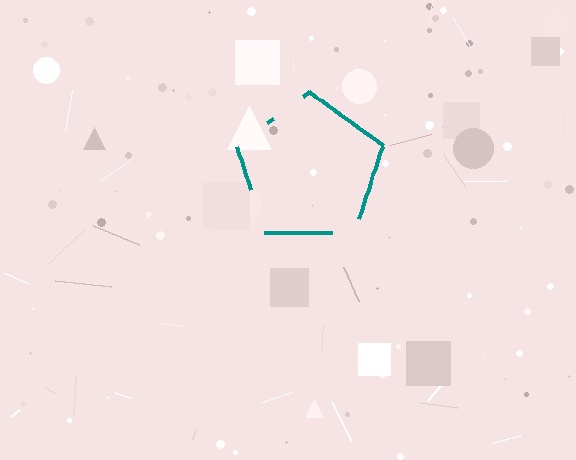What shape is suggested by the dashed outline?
The dashed outline suggests a pentagon.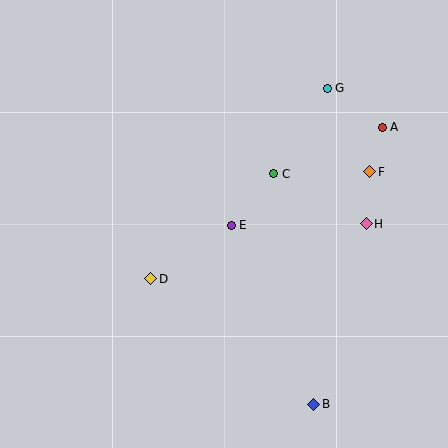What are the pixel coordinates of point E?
Point E is at (231, 225).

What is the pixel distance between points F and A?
The distance between F and A is 47 pixels.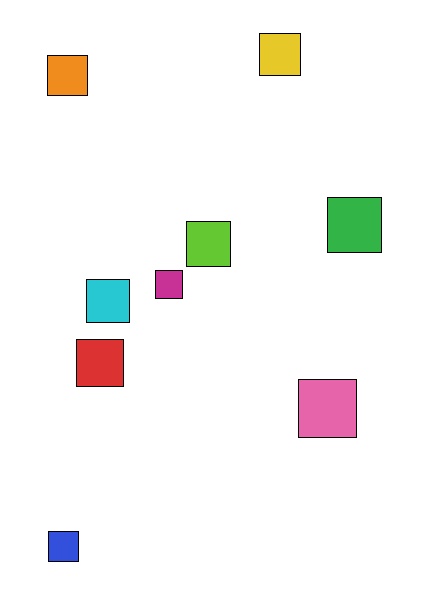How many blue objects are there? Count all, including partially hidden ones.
There is 1 blue object.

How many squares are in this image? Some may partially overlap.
There are 9 squares.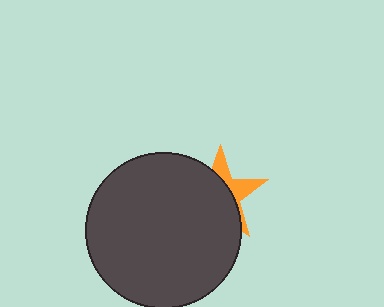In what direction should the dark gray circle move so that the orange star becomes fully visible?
The dark gray circle should move toward the lower-left. That is the shortest direction to clear the overlap and leave the orange star fully visible.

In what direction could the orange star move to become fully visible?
The orange star could move toward the upper-right. That would shift it out from behind the dark gray circle entirely.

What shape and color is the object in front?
The object in front is a dark gray circle.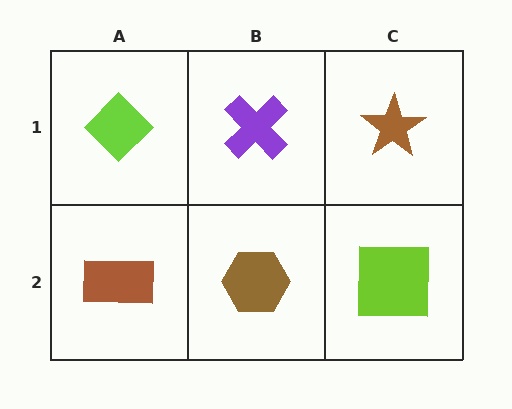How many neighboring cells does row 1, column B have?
3.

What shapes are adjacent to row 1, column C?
A lime square (row 2, column C), a purple cross (row 1, column B).